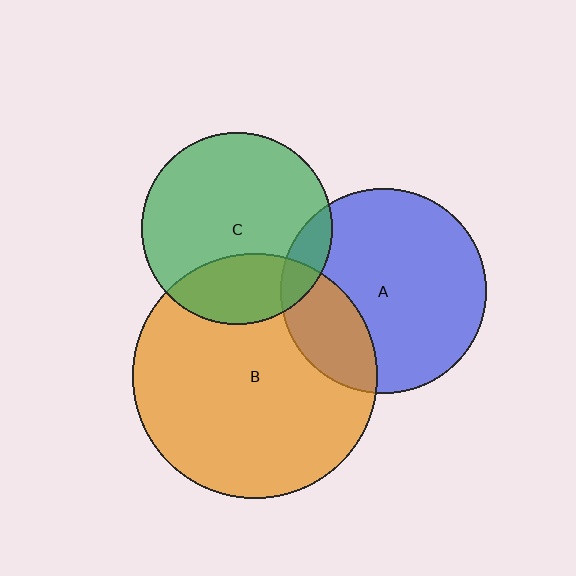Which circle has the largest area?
Circle B (orange).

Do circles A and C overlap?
Yes.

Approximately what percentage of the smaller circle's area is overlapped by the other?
Approximately 10%.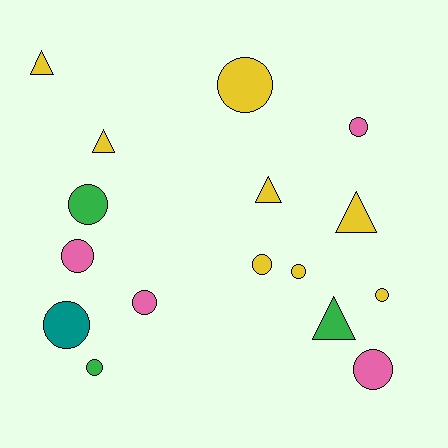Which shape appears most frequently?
Circle, with 11 objects.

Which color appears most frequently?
Yellow, with 8 objects.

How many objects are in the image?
There are 16 objects.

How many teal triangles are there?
There are no teal triangles.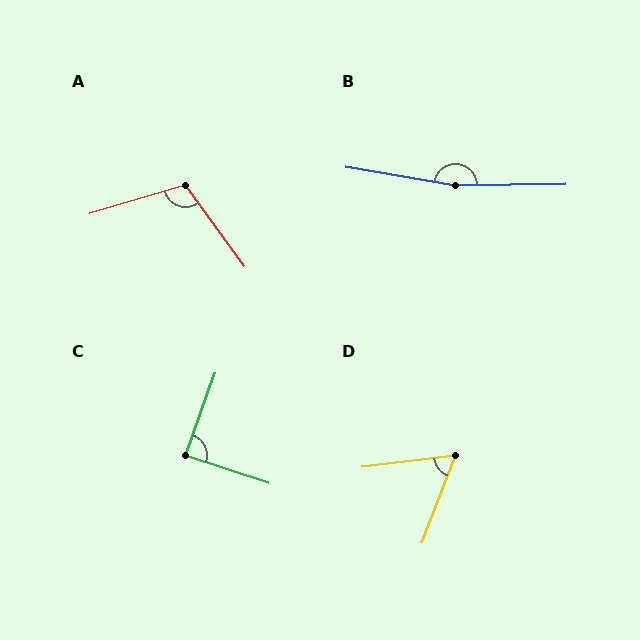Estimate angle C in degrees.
Approximately 89 degrees.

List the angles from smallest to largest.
D (62°), C (89°), A (110°), B (170°).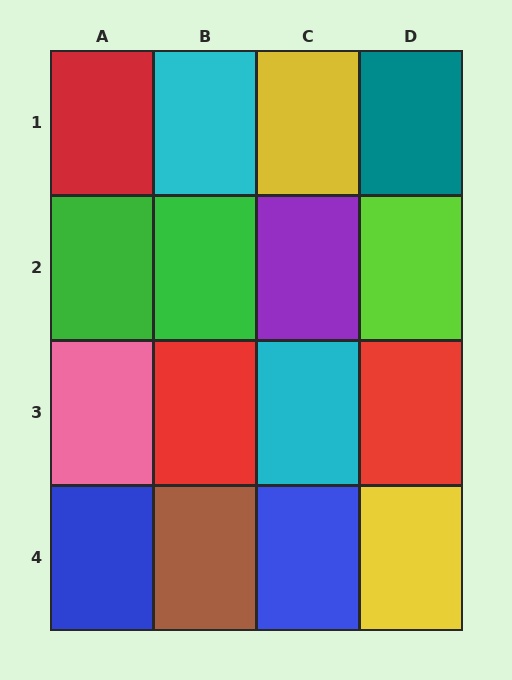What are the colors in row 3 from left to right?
Pink, red, cyan, red.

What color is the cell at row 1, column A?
Red.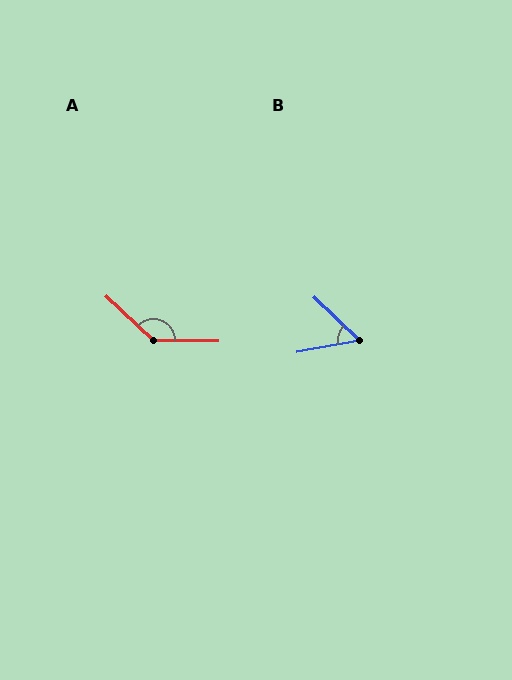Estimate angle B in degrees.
Approximately 54 degrees.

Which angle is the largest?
A, at approximately 138 degrees.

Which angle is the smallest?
B, at approximately 54 degrees.